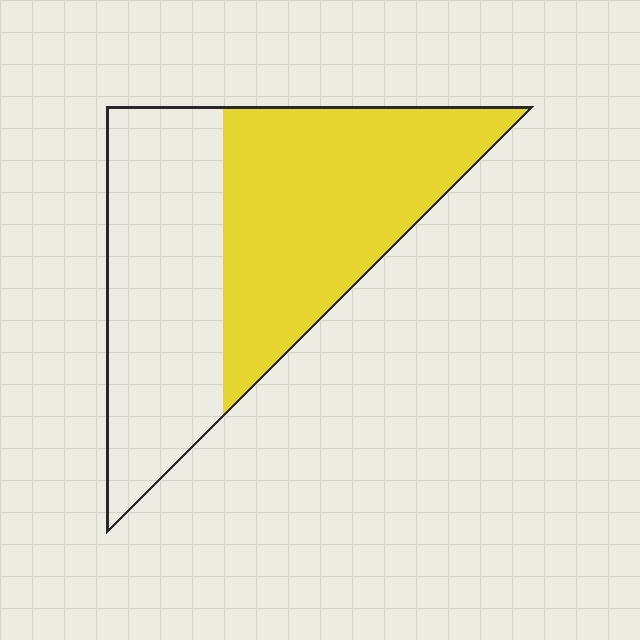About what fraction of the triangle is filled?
About one half (1/2).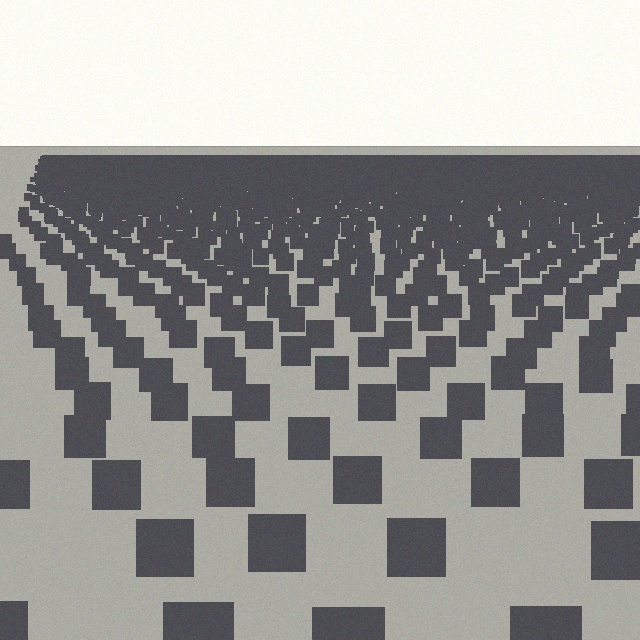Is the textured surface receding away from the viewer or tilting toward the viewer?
The surface is receding away from the viewer. Texture elements get smaller and denser toward the top.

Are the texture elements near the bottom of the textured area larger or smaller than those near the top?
Larger. Near the bottom, elements are closer to the viewer and appear at a bigger on-screen size.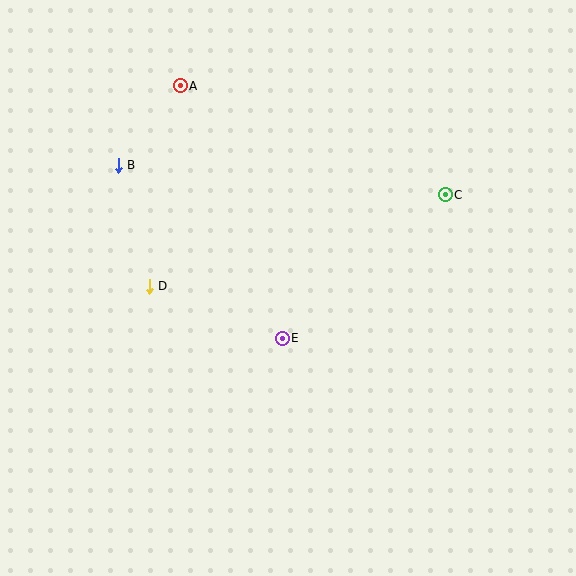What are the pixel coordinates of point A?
Point A is at (180, 86).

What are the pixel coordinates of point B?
Point B is at (118, 165).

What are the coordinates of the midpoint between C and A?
The midpoint between C and A is at (313, 140).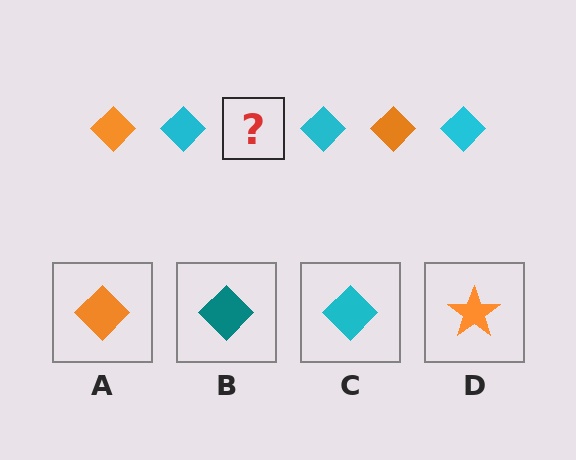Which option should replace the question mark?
Option A.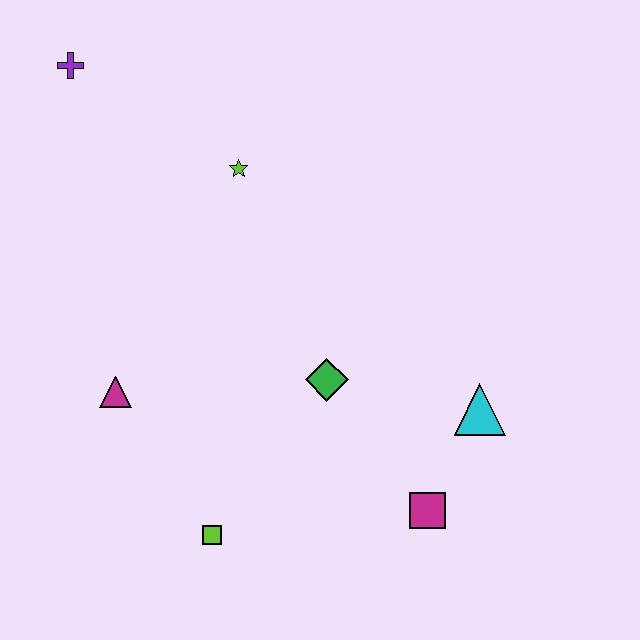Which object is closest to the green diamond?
The cyan triangle is closest to the green diamond.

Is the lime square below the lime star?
Yes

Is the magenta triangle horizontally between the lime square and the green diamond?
No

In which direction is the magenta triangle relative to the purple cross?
The magenta triangle is below the purple cross.